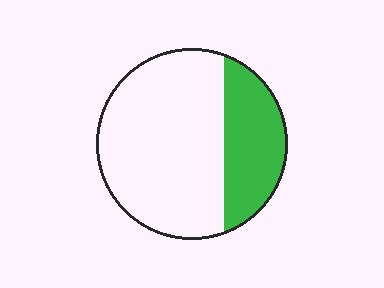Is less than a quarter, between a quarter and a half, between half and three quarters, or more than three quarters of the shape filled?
Between a quarter and a half.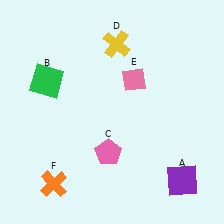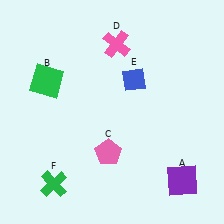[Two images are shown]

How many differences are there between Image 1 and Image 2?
There are 3 differences between the two images.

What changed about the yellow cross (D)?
In Image 1, D is yellow. In Image 2, it changed to pink.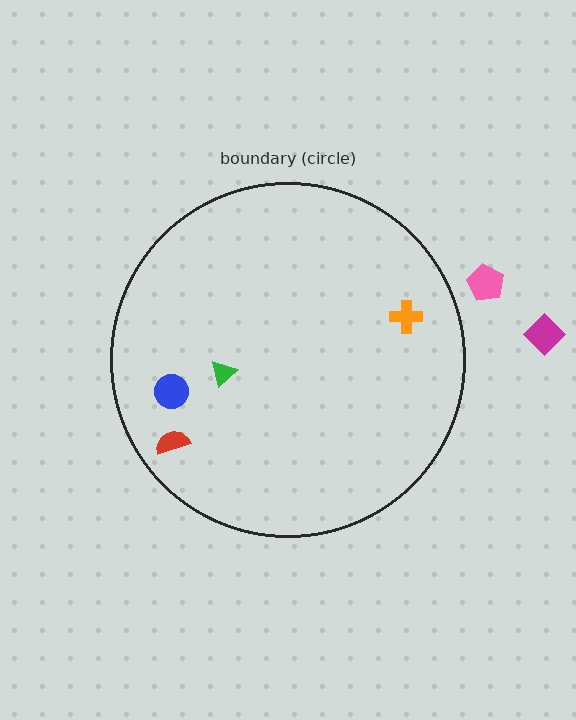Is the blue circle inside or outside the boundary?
Inside.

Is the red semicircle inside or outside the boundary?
Inside.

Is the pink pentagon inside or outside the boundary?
Outside.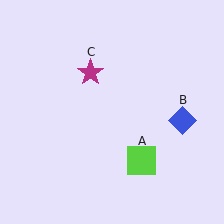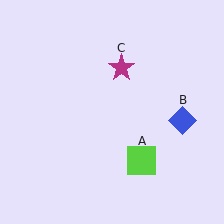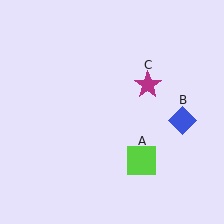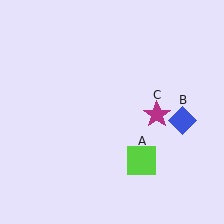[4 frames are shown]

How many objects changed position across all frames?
1 object changed position: magenta star (object C).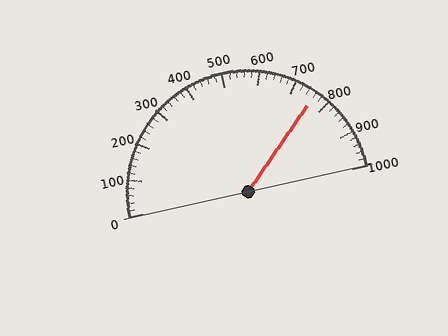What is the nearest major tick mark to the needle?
The nearest major tick mark is 800.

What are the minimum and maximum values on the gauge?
The gauge ranges from 0 to 1000.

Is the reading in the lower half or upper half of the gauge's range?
The reading is in the upper half of the range (0 to 1000).